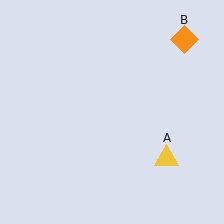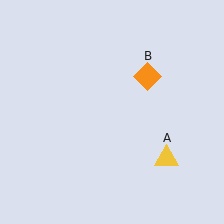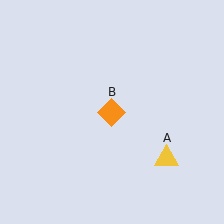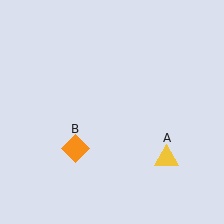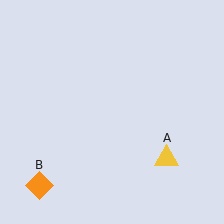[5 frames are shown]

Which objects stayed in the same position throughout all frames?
Yellow triangle (object A) remained stationary.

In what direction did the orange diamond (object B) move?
The orange diamond (object B) moved down and to the left.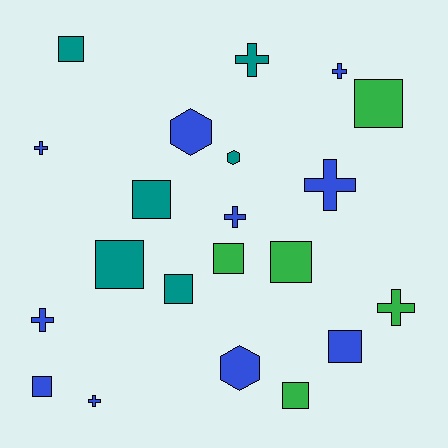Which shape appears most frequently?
Square, with 10 objects.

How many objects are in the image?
There are 21 objects.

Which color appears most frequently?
Blue, with 10 objects.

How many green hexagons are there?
There are no green hexagons.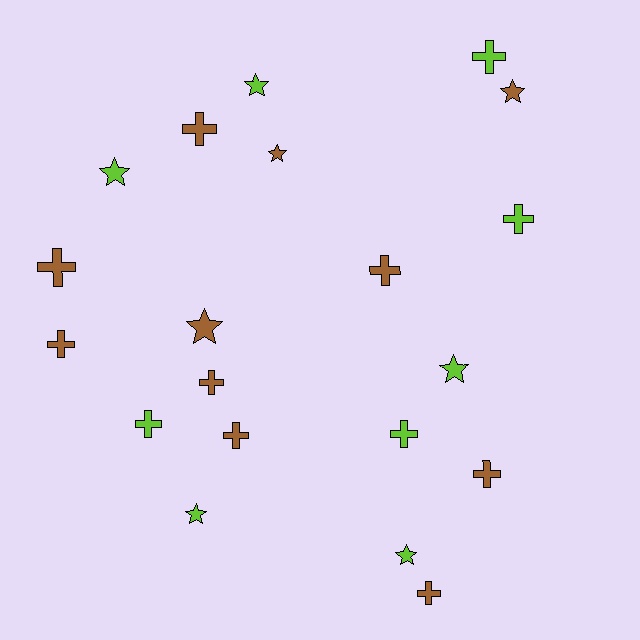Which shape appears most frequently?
Cross, with 12 objects.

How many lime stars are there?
There are 5 lime stars.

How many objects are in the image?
There are 20 objects.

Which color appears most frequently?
Brown, with 11 objects.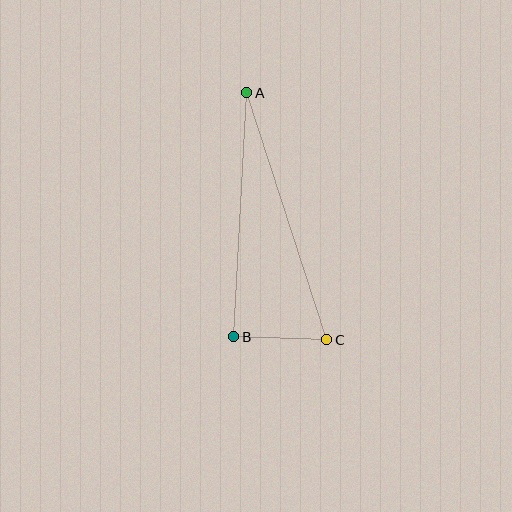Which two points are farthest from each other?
Points A and C are farthest from each other.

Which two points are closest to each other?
Points B and C are closest to each other.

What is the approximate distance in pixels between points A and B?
The distance between A and B is approximately 244 pixels.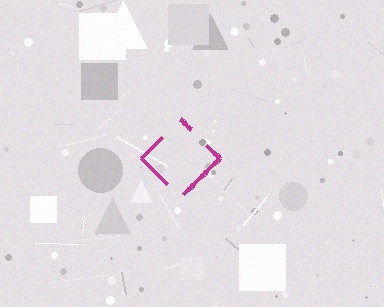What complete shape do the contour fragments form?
The contour fragments form a diamond.